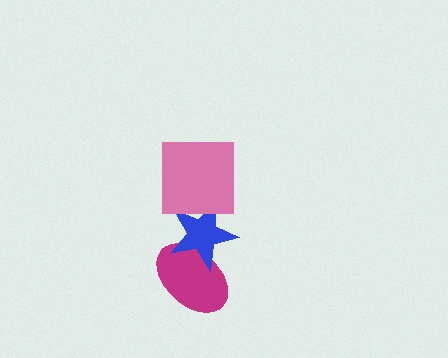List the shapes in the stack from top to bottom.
From top to bottom: the pink square, the blue star, the magenta ellipse.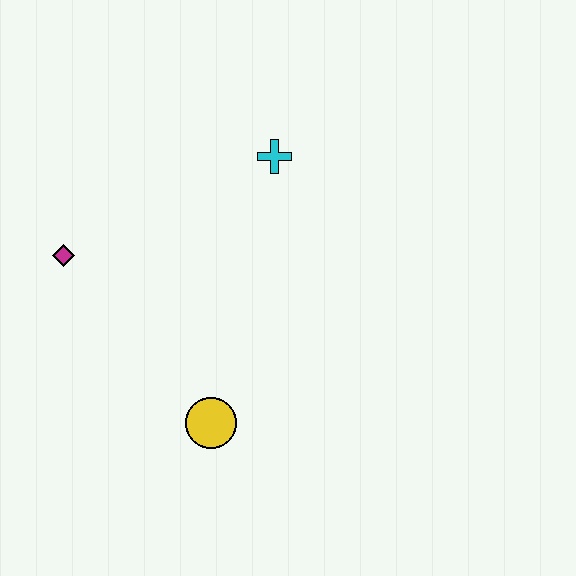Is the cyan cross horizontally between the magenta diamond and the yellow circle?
No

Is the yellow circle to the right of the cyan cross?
No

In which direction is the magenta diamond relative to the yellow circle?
The magenta diamond is above the yellow circle.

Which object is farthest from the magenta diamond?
The cyan cross is farthest from the magenta diamond.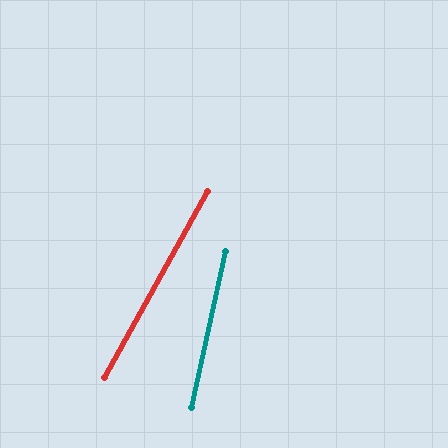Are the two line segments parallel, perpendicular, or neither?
Neither parallel nor perpendicular — they differ by about 17°.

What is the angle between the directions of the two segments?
Approximately 17 degrees.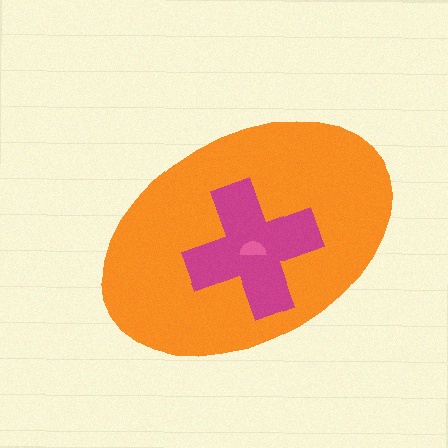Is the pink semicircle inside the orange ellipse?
Yes.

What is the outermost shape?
The orange ellipse.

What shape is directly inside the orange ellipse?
The magenta cross.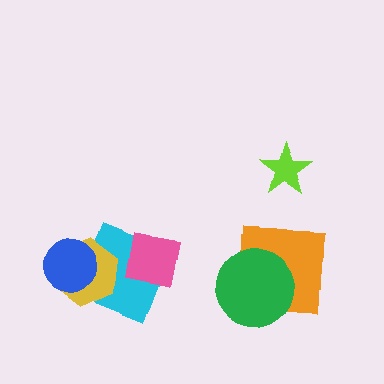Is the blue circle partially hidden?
No, no other shape covers it.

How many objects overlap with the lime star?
0 objects overlap with the lime star.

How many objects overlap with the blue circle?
2 objects overlap with the blue circle.